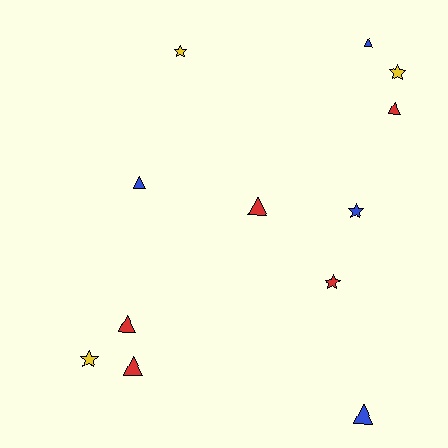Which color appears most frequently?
Red, with 5 objects.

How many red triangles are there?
There are 4 red triangles.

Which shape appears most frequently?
Triangle, with 7 objects.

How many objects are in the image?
There are 12 objects.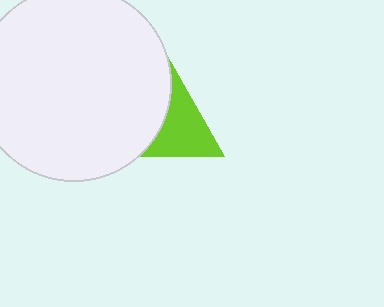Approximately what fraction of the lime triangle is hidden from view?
Roughly 47% of the lime triangle is hidden behind the white circle.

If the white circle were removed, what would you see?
You would see the complete lime triangle.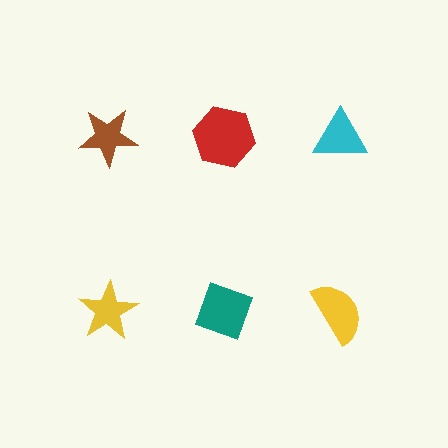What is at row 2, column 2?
A teal diamond.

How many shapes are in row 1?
3 shapes.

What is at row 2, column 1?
A yellow star.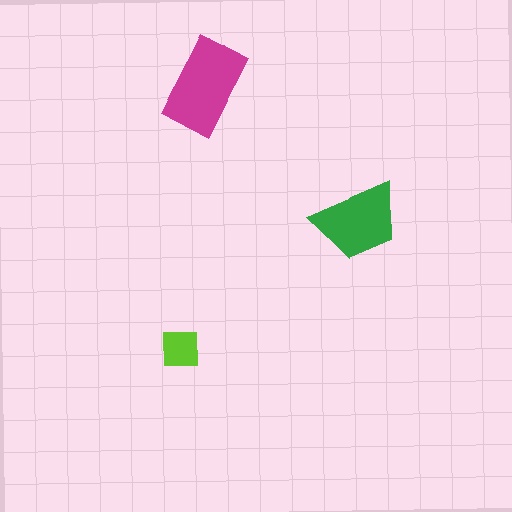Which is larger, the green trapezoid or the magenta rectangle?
The magenta rectangle.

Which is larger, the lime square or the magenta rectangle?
The magenta rectangle.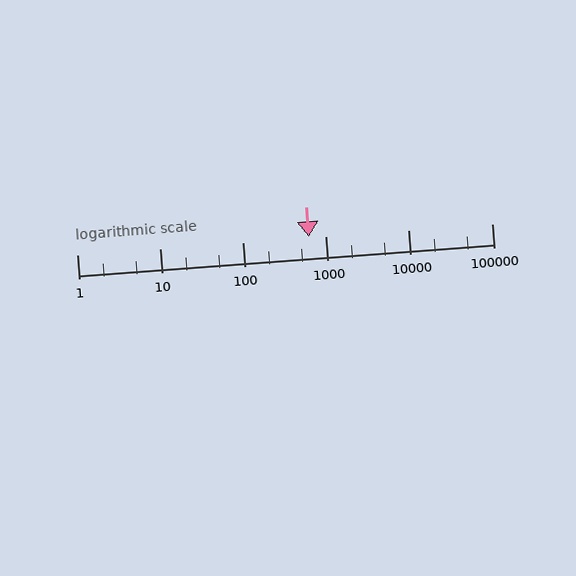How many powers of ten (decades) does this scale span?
The scale spans 5 decades, from 1 to 100000.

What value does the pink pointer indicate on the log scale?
The pointer indicates approximately 620.